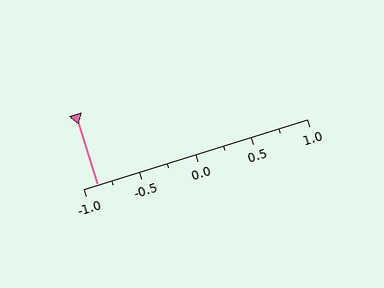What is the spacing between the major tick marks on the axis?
The major ticks are spaced 0.5 apart.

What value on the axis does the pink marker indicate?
The marker indicates approximately -0.88.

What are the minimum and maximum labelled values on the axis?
The axis runs from -1.0 to 1.0.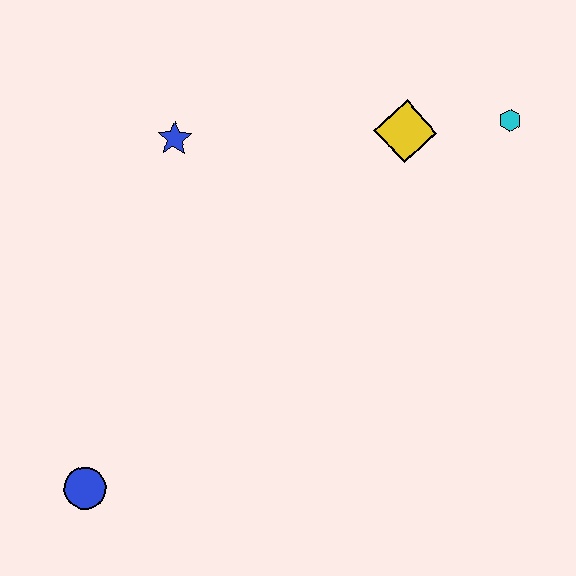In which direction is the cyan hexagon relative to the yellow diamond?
The cyan hexagon is to the right of the yellow diamond.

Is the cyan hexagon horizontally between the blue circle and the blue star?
No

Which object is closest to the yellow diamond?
The cyan hexagon is closest to the yellow diamond.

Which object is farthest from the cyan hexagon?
The blue circle is farthest from the cyan hexagon.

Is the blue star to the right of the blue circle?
Yes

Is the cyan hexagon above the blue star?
Yes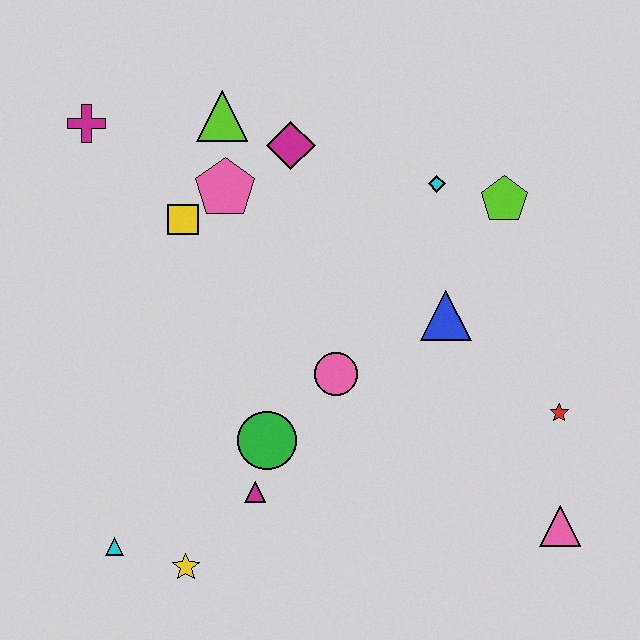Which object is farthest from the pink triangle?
The magenta cross is farthest from the pink triangle.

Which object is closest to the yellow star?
The cyan triangle is closest to the yellow star.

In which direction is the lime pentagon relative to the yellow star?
The lime pentagon is above the yellow star.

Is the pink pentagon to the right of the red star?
No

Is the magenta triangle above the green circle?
No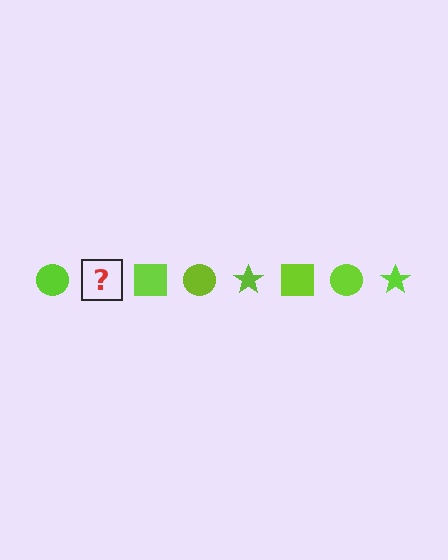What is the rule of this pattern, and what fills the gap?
The rule is that the pattern cycles through circle, star, square shapes in lime. The gap should be filled with a lime star.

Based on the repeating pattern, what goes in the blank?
The blank should be a lime star.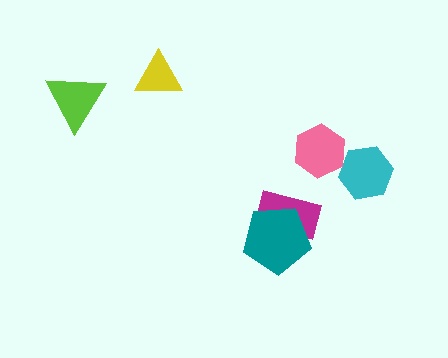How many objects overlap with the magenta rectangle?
1 object overlaps with the magenta rectangle.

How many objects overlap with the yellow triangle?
0 objects overlap with the yellow triangle.